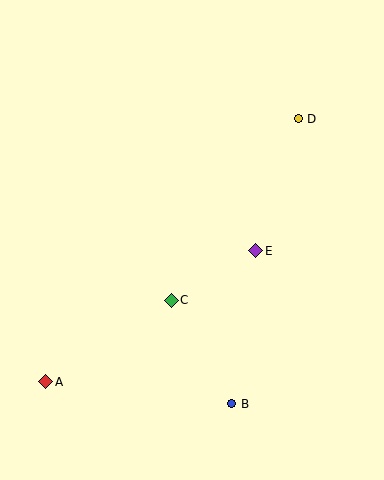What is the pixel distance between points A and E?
The distance between A and E is 248 pixels.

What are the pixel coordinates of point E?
Point E is at (256, 251).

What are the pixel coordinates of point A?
Point A is at (46, 382).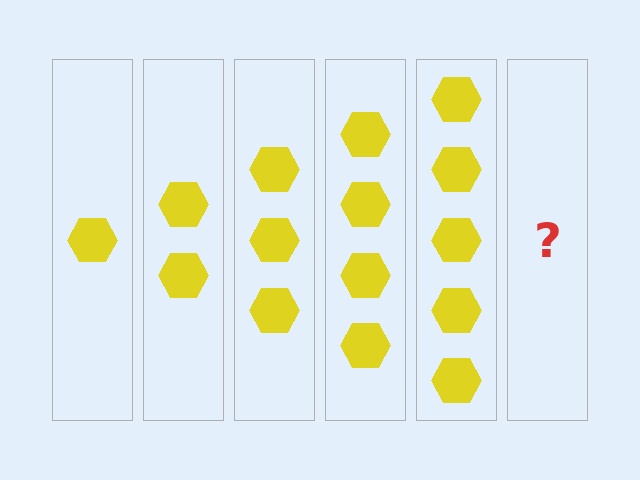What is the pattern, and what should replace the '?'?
The pattern is that each step adds one more hexagon. The '?' should be 6 hexagons.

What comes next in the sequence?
The next element should be 6 hexagons.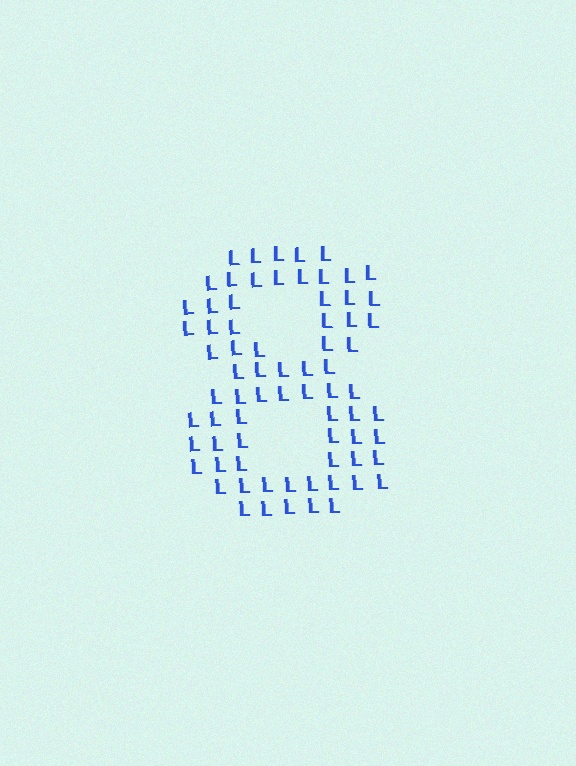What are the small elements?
The small elements are letter L's.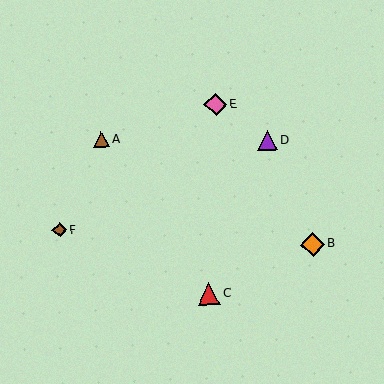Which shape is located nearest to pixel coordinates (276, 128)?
The purple triangle (labeled D) at (267, 141) is nearest to that location.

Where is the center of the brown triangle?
The center of the brown triangle is at (101, 140).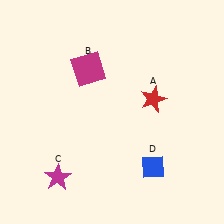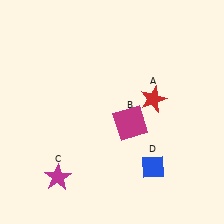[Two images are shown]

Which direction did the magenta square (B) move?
The magenta square (B) moved down.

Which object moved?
The magenta square (B) moved down.